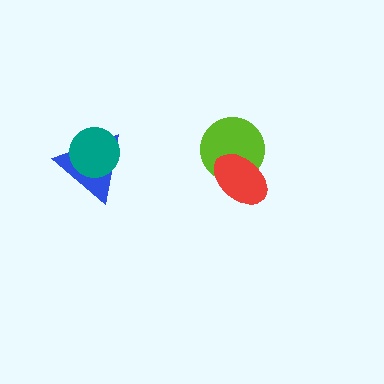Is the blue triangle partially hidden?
Yes, it is partially covered by another shape.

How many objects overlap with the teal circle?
1 object overlaps with the teal circle.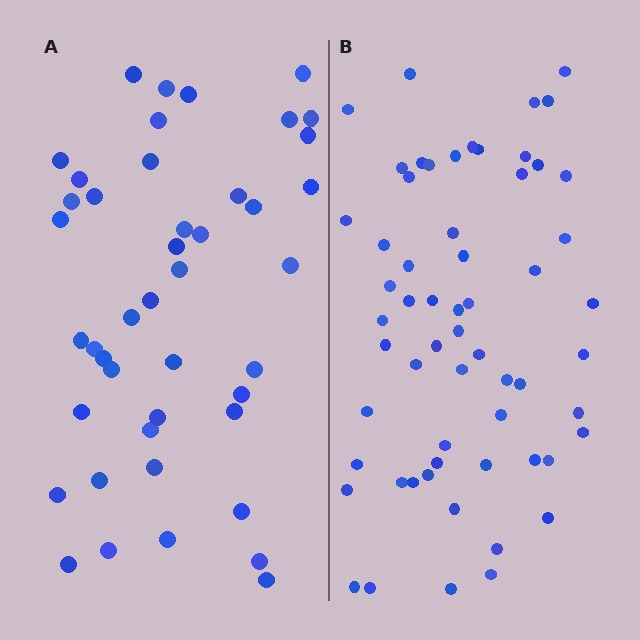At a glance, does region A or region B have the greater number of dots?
Region B (the right region) has more dots.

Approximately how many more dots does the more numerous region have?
Region B has approximately 15 more dots than region A.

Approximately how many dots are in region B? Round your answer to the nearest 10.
About 60 dots.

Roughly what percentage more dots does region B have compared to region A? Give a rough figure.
About 35% more.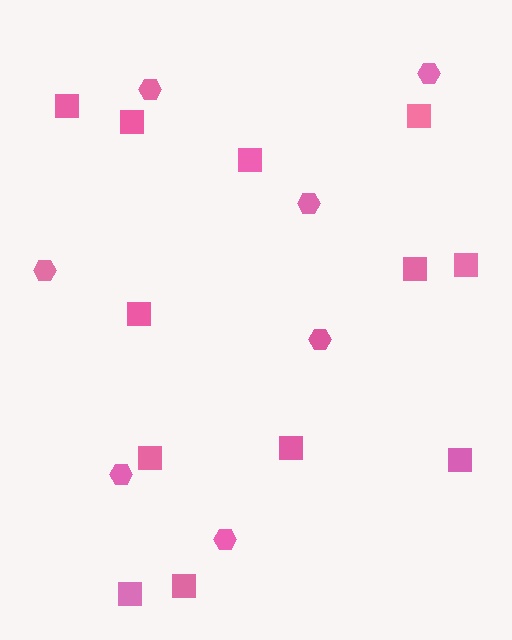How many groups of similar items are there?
There are 2 groups: one group of squares (12) and one group of hexagons (7).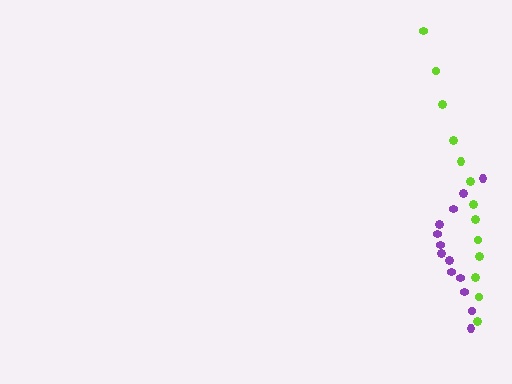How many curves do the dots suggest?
There are 2 distinct paths.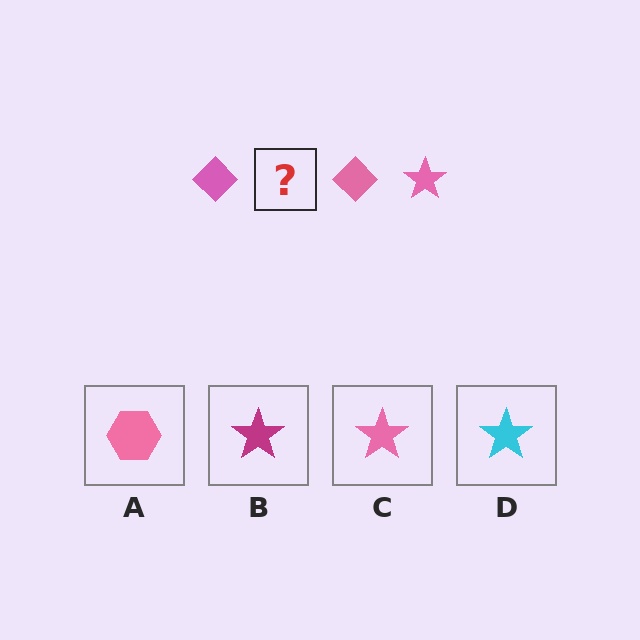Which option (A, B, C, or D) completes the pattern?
C.